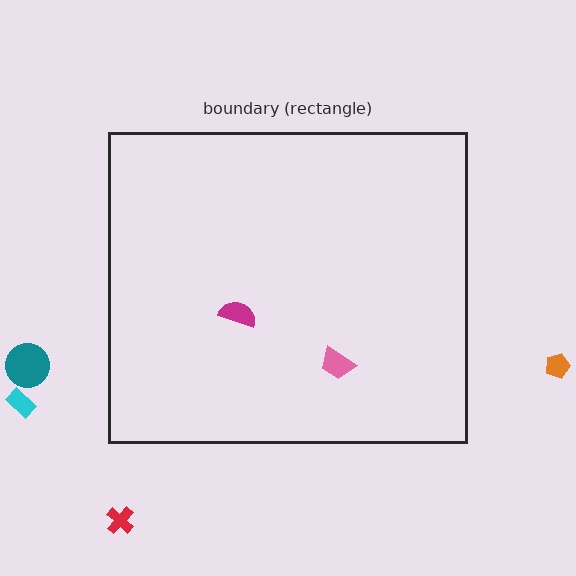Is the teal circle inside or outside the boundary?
Outside.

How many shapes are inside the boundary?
2 inside, 4 outside.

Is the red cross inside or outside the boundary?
Outside.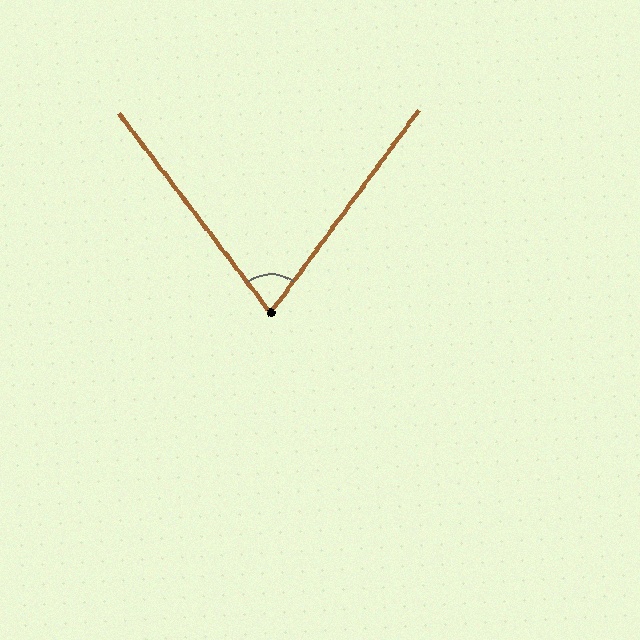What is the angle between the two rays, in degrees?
Approximately 73 degrees.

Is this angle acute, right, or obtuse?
It is acute.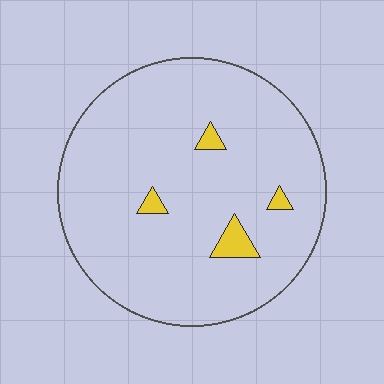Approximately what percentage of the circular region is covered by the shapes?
Approximately 5%.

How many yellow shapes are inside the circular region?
4.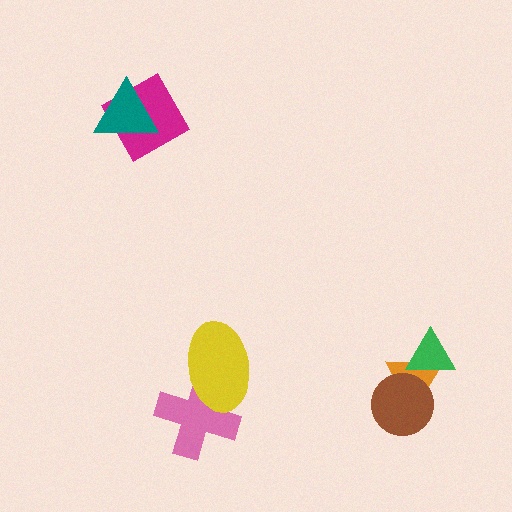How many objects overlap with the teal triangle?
1 object overlaps with the teal triangle.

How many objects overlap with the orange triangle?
2 objects overlap with the orange triangle.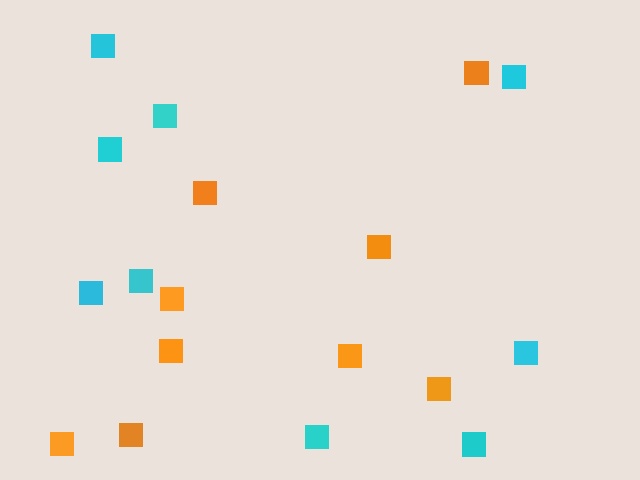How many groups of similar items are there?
There are 2 groups: one group of cyan squares (9) and one group of orange squares (9).